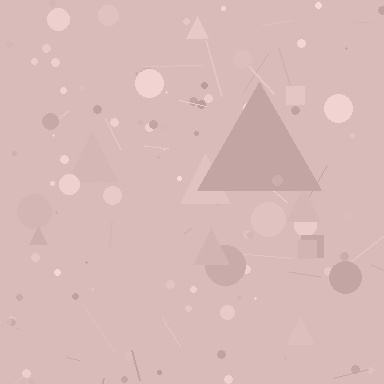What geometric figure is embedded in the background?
A triangle is embedded in the background.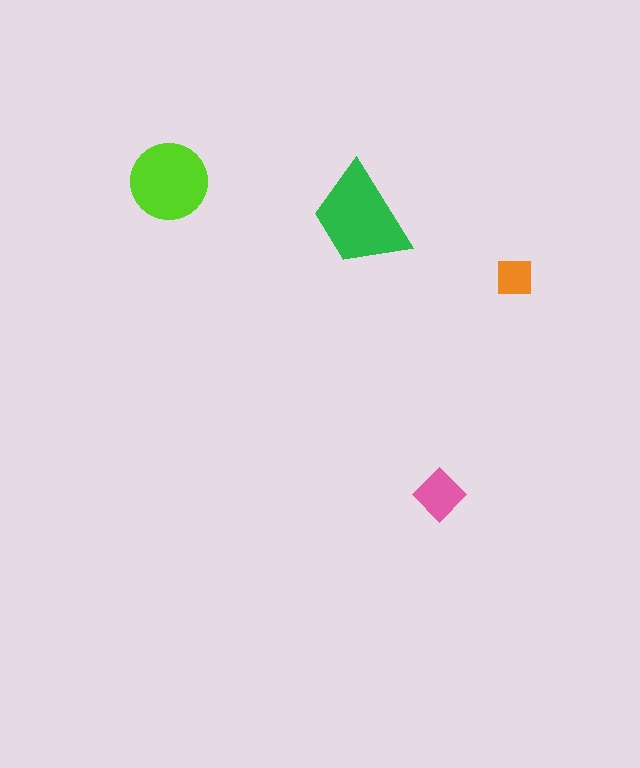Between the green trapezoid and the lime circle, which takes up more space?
The green trapezoid.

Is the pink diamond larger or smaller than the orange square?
Larger.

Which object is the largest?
The green trapezoid.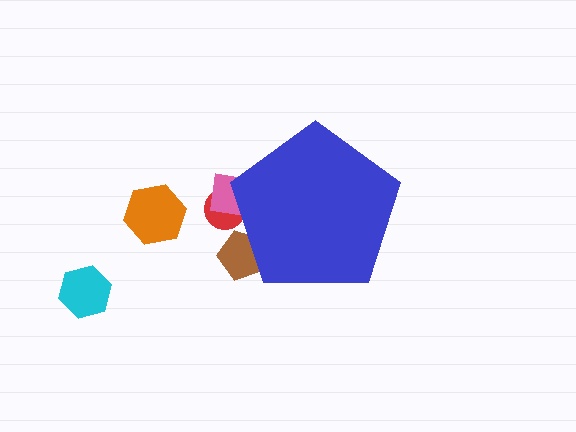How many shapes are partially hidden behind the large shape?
3 shapes are partially hidden.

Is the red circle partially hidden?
Yes, the red circle is partially hidden behind the blue pentagon.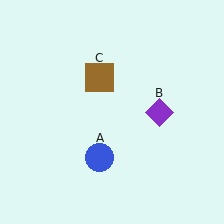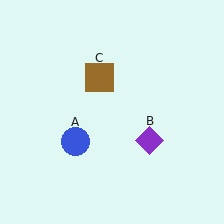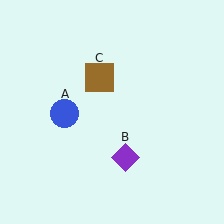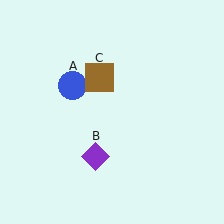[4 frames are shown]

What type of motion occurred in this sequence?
The blue circle (object A), purple diamond (object B) rotated clockwise around the center of the scene.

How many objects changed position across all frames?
2 objects changed position: blue circle (object A), purple diamond (object B).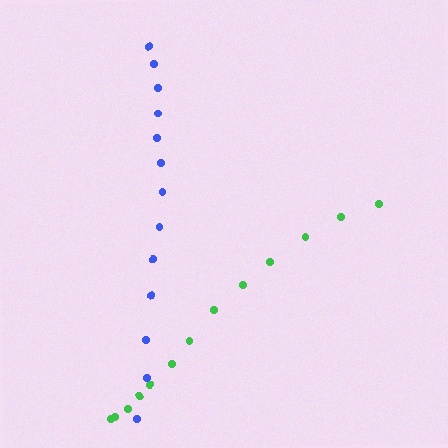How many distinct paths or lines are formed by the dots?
There are 2 distinct paths.